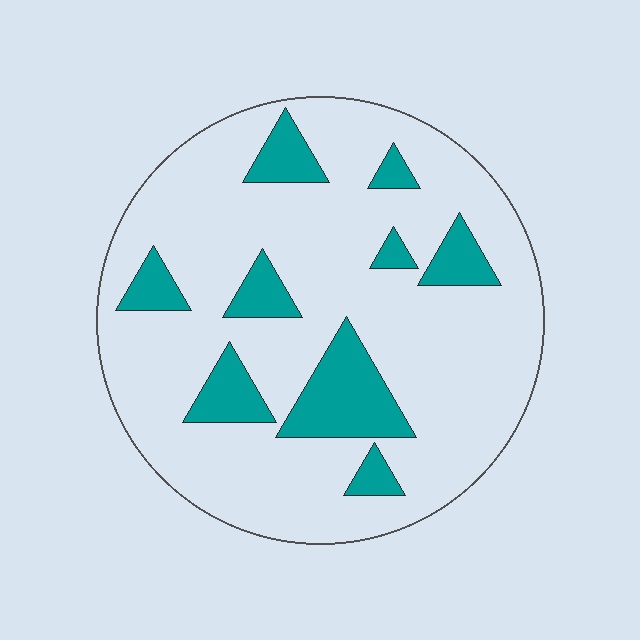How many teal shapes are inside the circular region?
9.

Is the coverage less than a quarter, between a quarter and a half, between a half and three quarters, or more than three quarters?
Less than a quarter.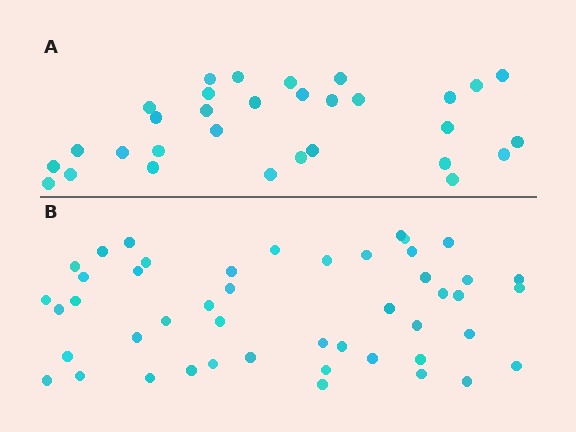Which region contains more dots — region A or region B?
Region B (the bottom region) has more dots.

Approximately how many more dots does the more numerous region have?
Region B has approximately 15 more dots than region A.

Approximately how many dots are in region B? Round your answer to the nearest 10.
About 50 dots. (The exact count is 47, which rounds to 50.)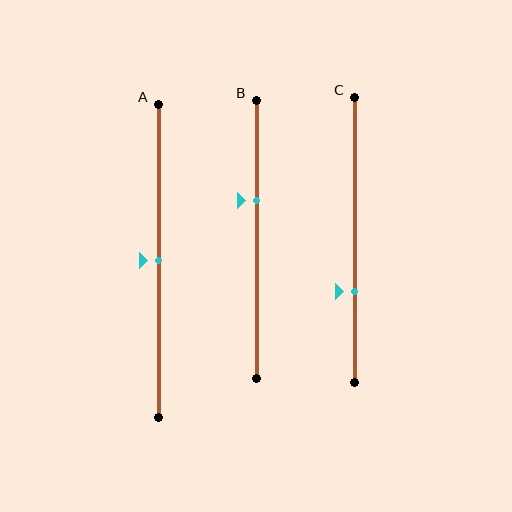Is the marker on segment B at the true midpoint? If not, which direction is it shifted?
No, the marker on segment B is shifted upward by about 14% of the segment length.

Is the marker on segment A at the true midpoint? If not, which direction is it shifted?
Yes, the marker on segment A is at the true midpoint.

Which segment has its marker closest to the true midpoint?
Segment A has its marker closest to the true midpoint.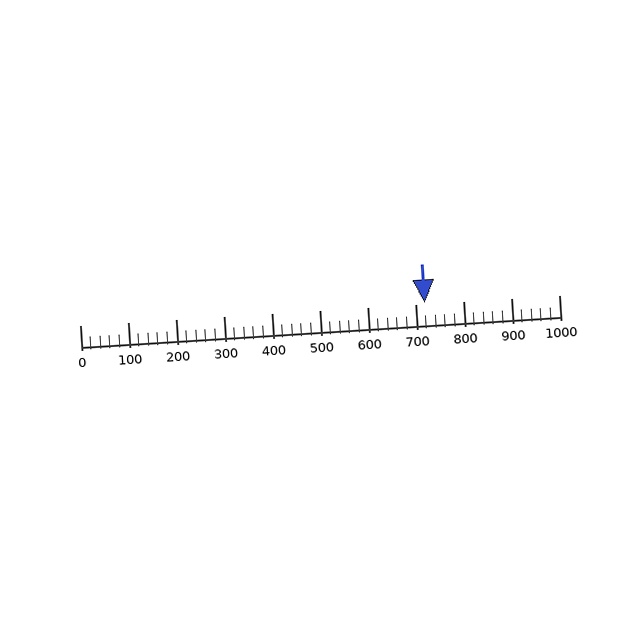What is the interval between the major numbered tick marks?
The major tick marks are spaced 100 units apart.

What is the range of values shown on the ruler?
The ruler shows values from 0 to 1000.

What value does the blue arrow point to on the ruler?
The blue arrow points to approximately 720.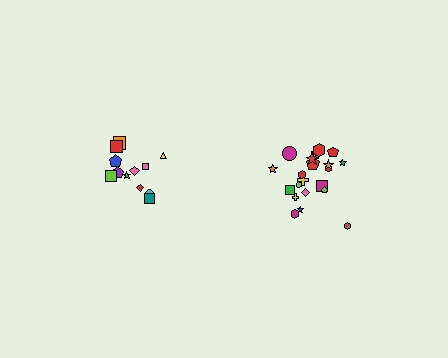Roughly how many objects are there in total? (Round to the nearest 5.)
Roughly 35 objects in total.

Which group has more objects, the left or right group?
The right group.